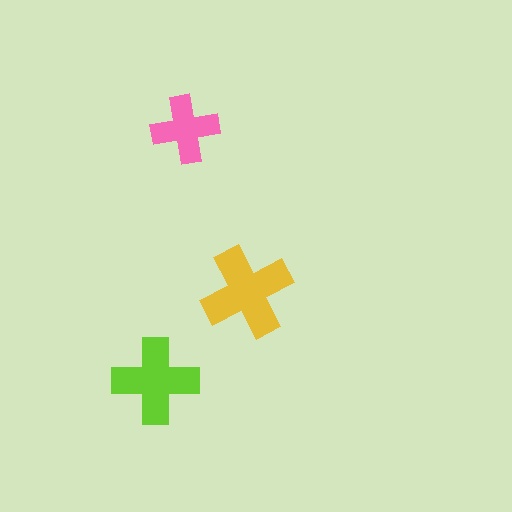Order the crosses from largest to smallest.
the yellow one, the lime one, the pink one.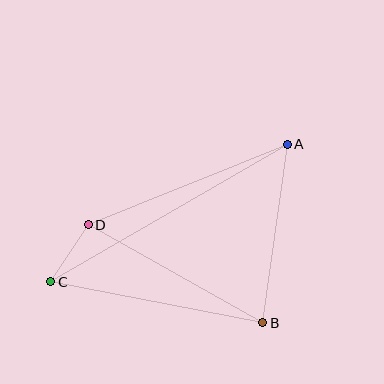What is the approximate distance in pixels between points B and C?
The distance between B and C is approximately 216 pixels.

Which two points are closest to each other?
Points C and D are closest to each other.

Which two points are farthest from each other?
Points A and C are farthest from each other.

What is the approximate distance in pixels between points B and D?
The distance between B and D is approximately 200 pixels.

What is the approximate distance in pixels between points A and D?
The distance between A and D is approximately 215 pixels.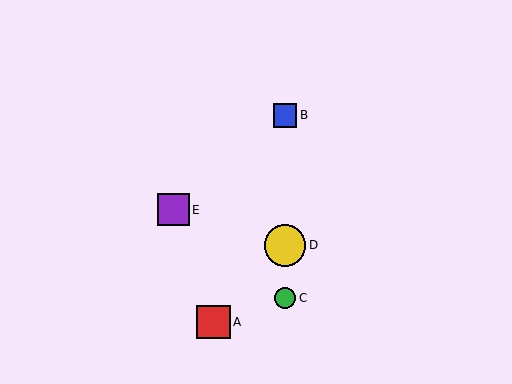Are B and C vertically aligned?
Yes, both are at x≈285.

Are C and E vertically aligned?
No, C is at x≈285 and E is at x≈173.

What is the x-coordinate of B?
Object B is at x≈285.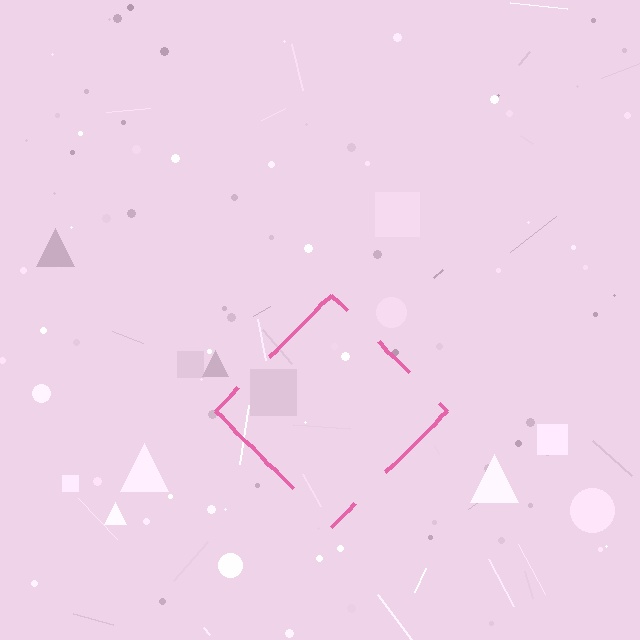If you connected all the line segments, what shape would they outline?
They would outline a diamond.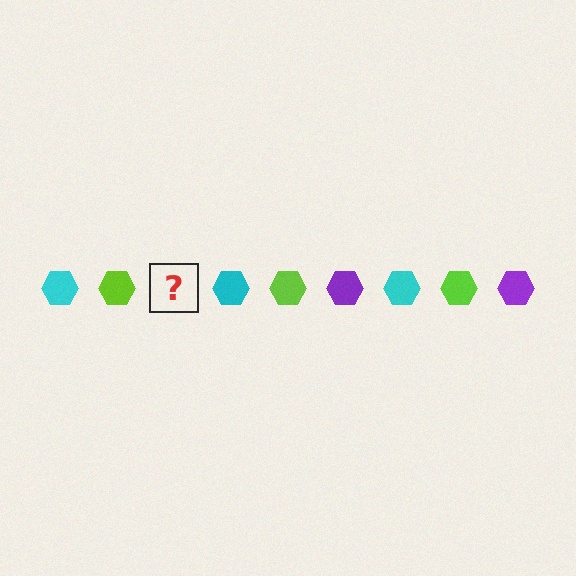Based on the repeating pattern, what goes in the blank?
The blank should be a purple hexagon.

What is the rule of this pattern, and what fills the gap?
The rule is that the pattern cycles through cyan, lime, purple hexagons. The gap should be filled with a purple hexagon.